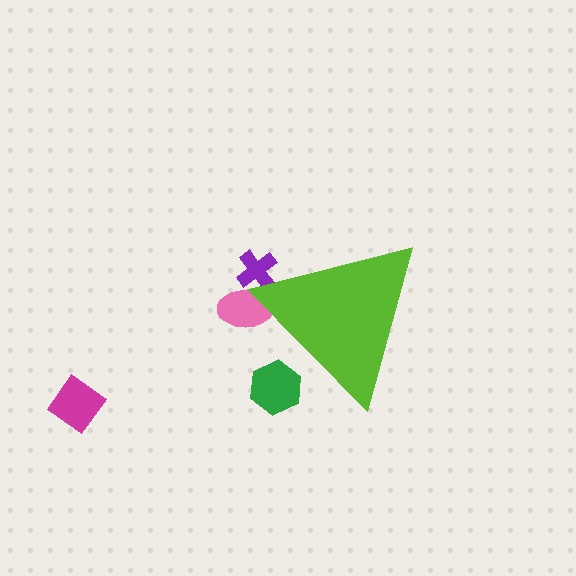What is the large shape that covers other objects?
A lime triangle.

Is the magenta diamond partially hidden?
No, the magenta diamond is fully visible.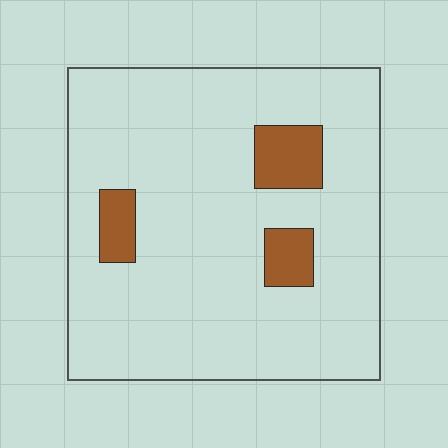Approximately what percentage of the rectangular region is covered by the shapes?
Approximately 10%.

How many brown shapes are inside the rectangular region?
3.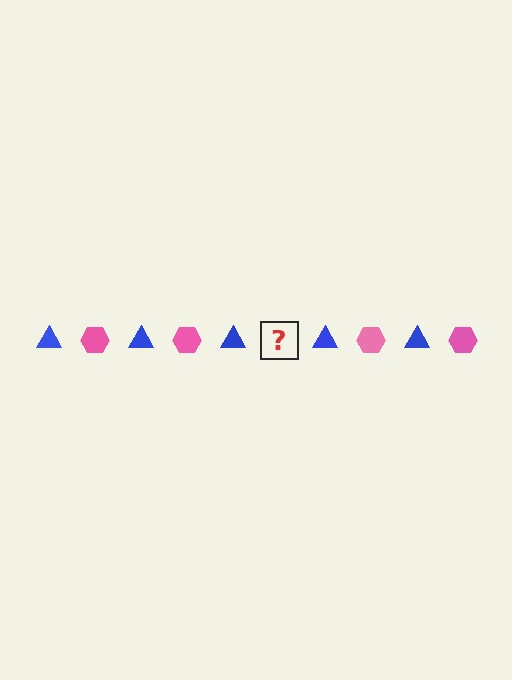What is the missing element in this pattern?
The missing element is a pink hexagon.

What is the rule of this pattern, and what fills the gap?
The rule is that the pattern alternates between blue triangle and pink hexagon. The gap should be filled with a pink hexagon.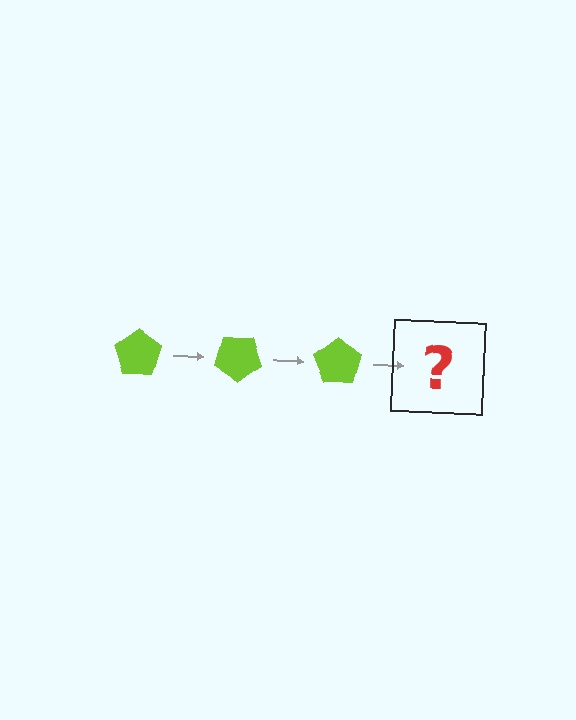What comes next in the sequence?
The next element should be a lime pentagon rotated 105 degrees.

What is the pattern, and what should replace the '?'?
The pattern is that the pentagon rotates 35 degrees each step. The '?' should be a lime pentagon rotated 105 degrees.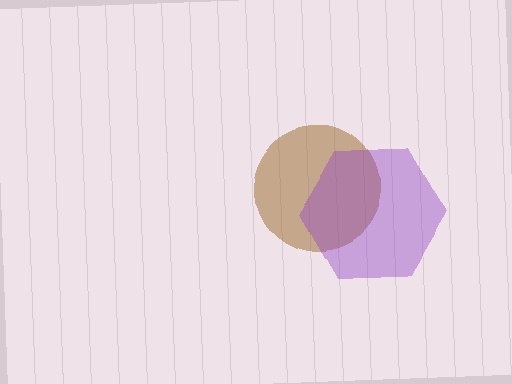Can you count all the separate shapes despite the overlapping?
Yes, there are 2 separate shapes.